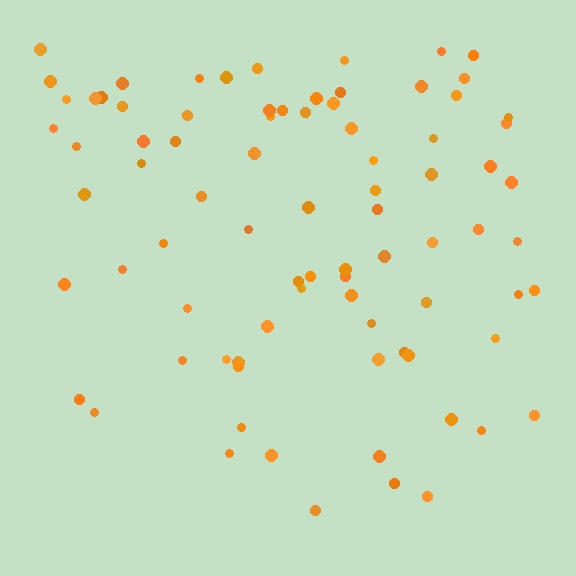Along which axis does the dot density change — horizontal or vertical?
Vertical.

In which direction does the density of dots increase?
From bottom to top, with the top side densest.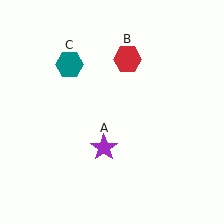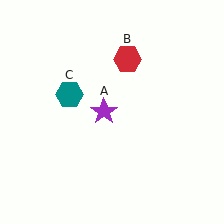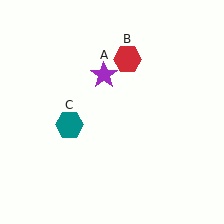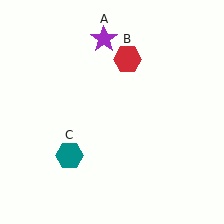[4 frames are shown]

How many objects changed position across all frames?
2 objects changed position: purple star (object A), teal hexagon (object C).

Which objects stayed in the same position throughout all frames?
Red hexagon (object B) remained stationary.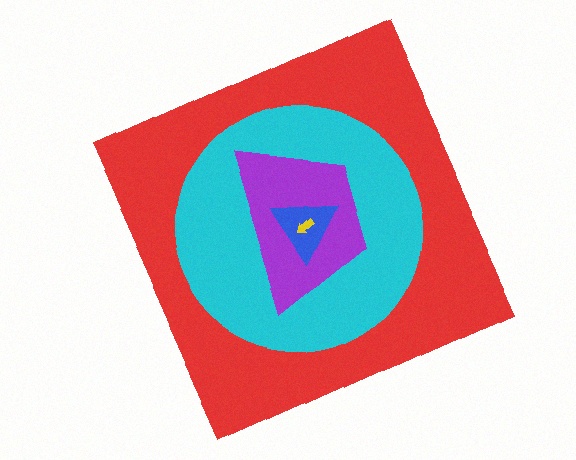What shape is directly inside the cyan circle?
The purple trapezoid.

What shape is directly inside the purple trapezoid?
The blue triangle.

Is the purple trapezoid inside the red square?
Yes.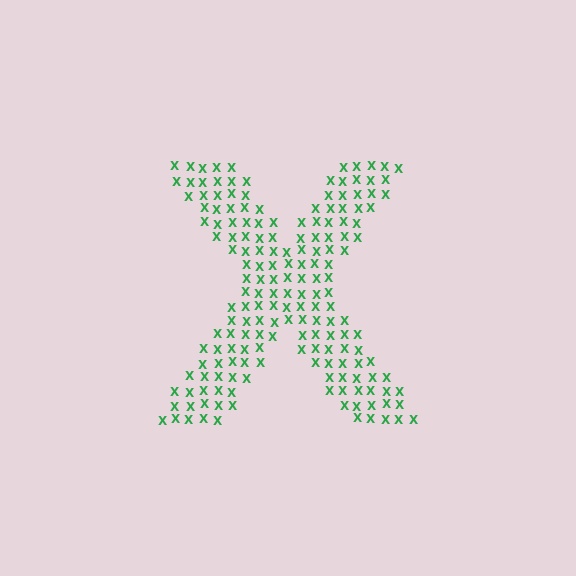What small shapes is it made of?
It is made of small letter X's.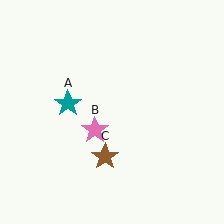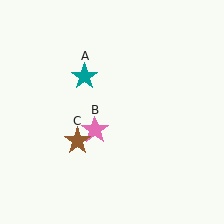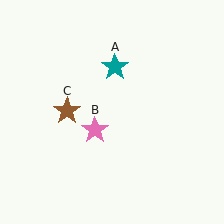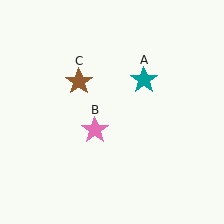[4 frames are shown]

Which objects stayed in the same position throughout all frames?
Pink star (object B) remained stationary.